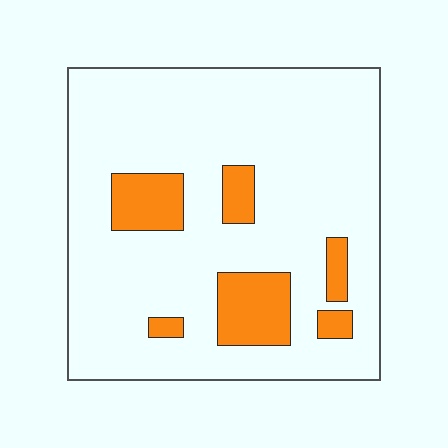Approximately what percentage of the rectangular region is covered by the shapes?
Approximately 15%.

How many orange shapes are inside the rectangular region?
6.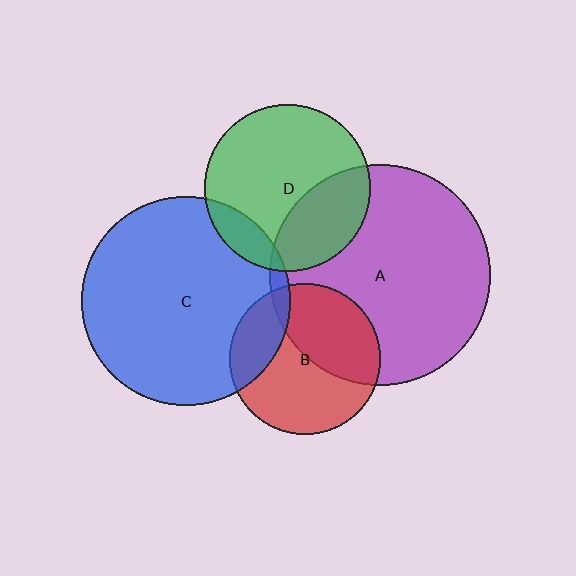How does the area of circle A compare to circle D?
Approximately 1.8 times.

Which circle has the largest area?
Circle A (purple).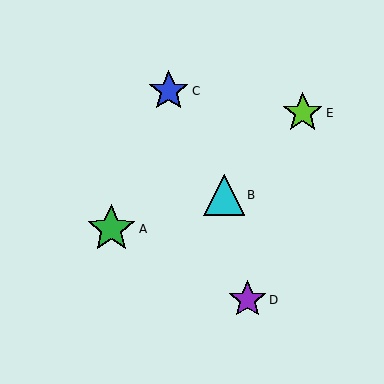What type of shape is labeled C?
Shape C is a blue star.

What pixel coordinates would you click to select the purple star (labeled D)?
Click at (247, 300) to select the purple star D.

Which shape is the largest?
The green star (labeled A) is the largest.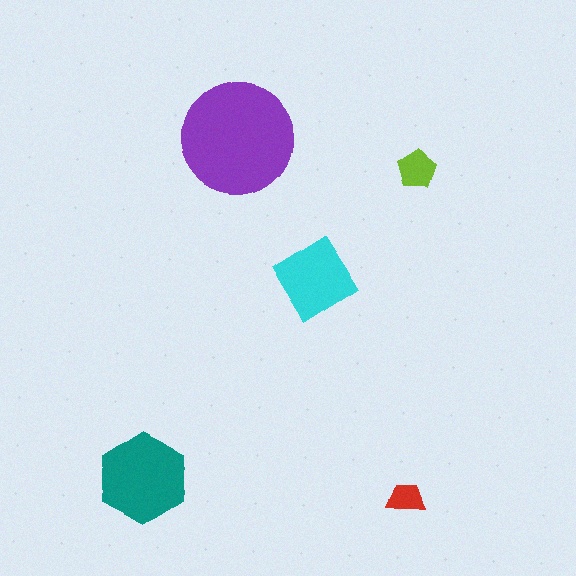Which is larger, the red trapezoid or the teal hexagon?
The teal hexagon.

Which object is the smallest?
The red trapezoid.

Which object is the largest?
The purple circle.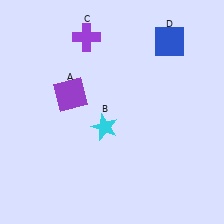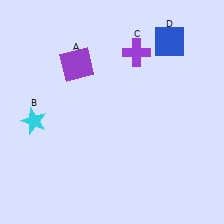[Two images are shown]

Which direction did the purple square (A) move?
The purple square (A) moved up.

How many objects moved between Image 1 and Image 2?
3 objects moved between the two images.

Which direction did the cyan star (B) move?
The cyan star (B) moved left.